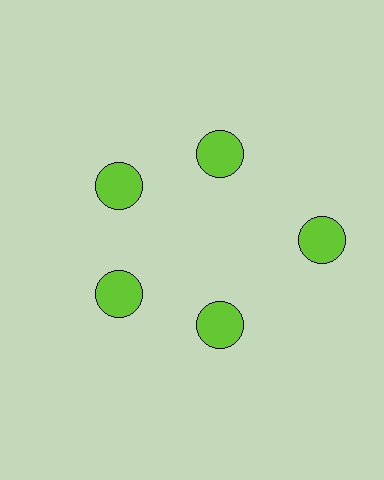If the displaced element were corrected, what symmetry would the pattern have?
It would have 5-fold rotational symmetry — the pattern would map onto itself every 72 degrees.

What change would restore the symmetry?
The symmetry would be restored by moving it inward, back onto the ring so that all 5 circles sit at equal angles and equal distance from the center.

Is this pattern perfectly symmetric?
No. The 5 lime circles are arranged in a ring, but one element near the 3 o'clock position is pushed outward from the center, breaking the 5-fold rotational symmetry.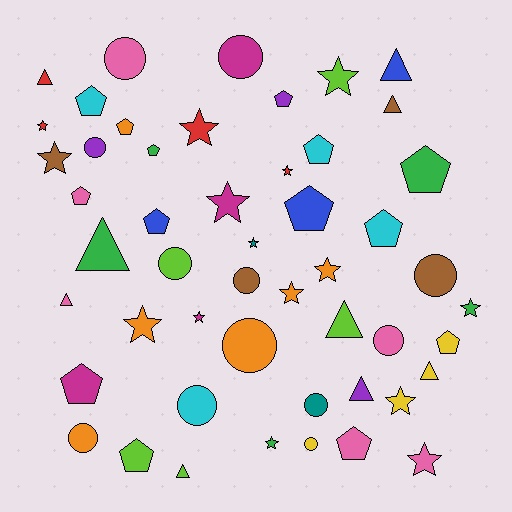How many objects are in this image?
There are 50 objects.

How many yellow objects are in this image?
There are 4 yellow objects.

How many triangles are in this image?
There are 9 triangles.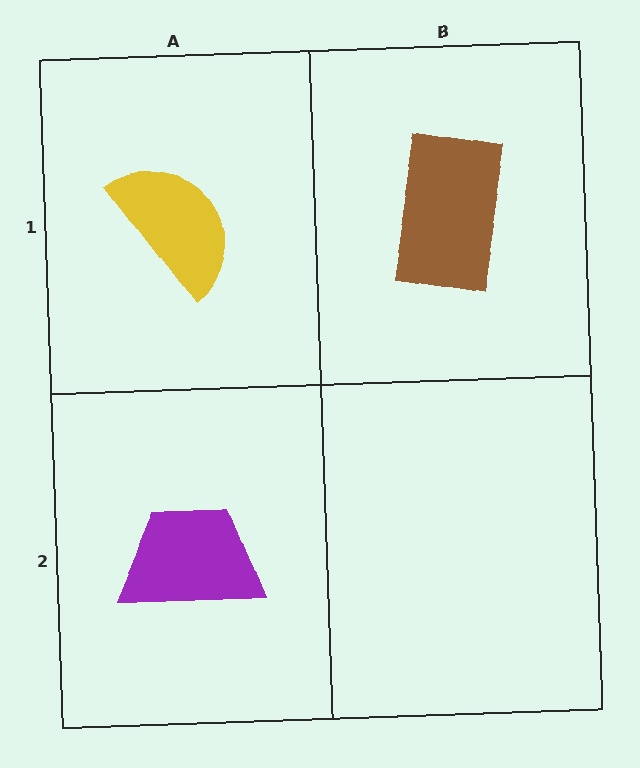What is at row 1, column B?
A brown rectangle.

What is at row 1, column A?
A yellow semicircle.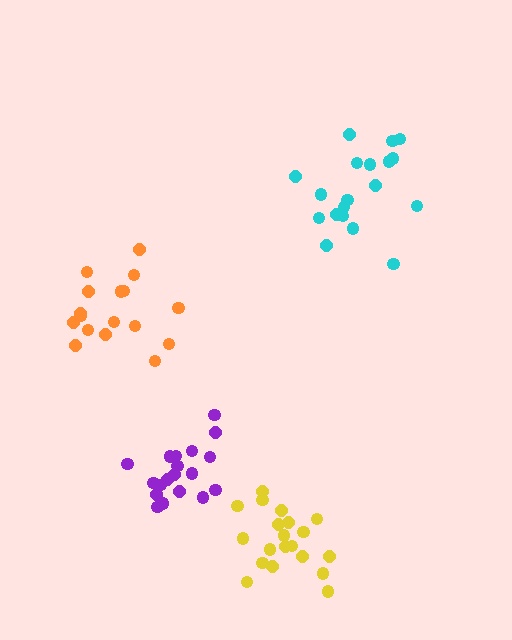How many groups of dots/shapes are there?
There are 4 groups.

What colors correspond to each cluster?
The clusters are colored: cyan, orange, yellow, purple.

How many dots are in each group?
Group 1: 19 dots, Group 2: 17 dots, Group 3: 20 dots, Group 4: 19 dots (75 total).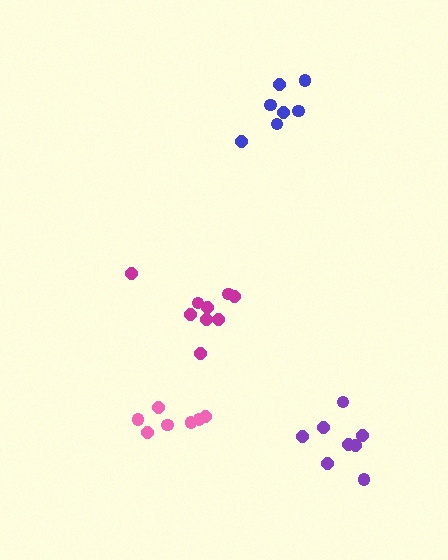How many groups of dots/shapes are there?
There are 4 groups.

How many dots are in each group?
Group 1: 7 dots, Group 2: 8 dots, Group 3: 7 dots, Group 4: 9 dots (31 total).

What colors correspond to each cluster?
The clusters are colored: blue, purple, pink, magenta.